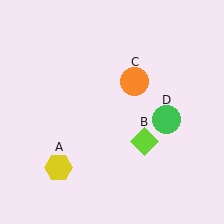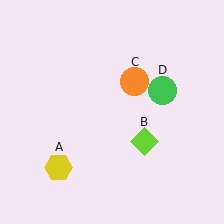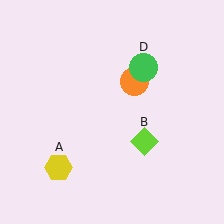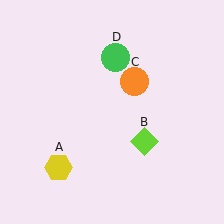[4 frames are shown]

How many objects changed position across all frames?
1 object changed position: green circle (object D).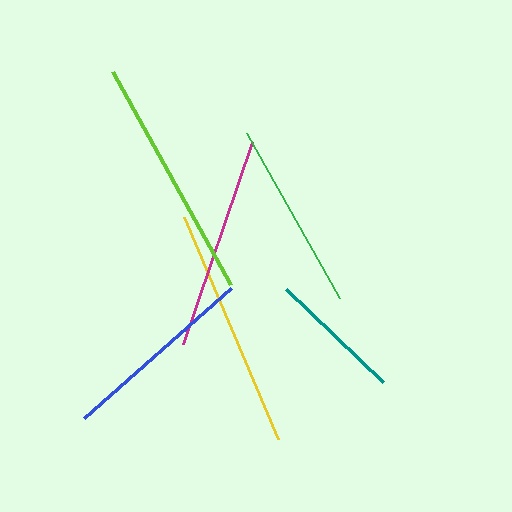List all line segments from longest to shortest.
From longest to shortest: lime, yellow, magenta, blue, green, teal.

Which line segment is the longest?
The lime line is the longest at approximately 243 pixels.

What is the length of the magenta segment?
The magenta segment is approximately 213 pixels long.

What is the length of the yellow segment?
The yellow segment is approximately 241 pixels long.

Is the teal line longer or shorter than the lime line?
The lime line is longer than the teal line.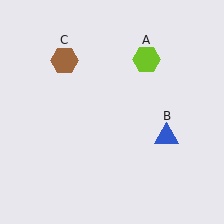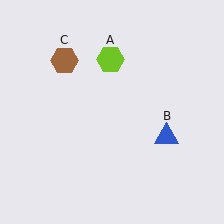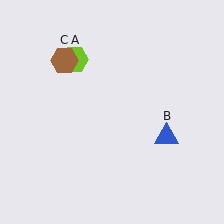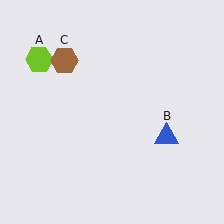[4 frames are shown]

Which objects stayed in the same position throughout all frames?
Blue triangle (object B) and brown hexagon (object C) remained stationary.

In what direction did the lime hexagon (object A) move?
The lime hexagon (object A) moved left.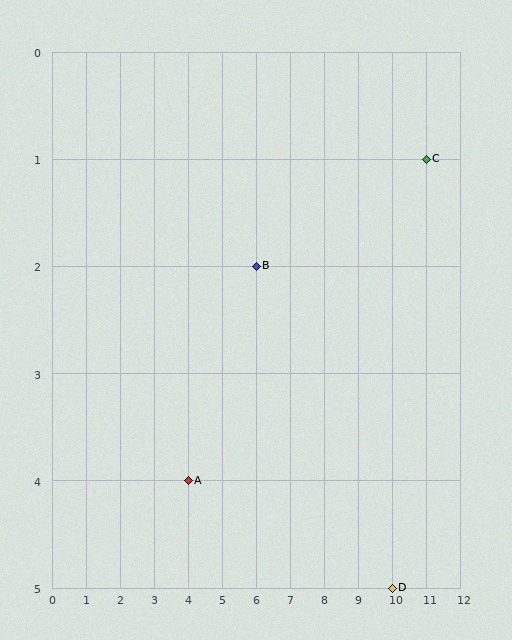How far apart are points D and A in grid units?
Points D and A are 6 columns and 1 row apart (about 6.1 grid units diagonally).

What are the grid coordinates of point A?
Point A is at grid coordinates (4, 4).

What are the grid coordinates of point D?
Point D is at grid coordinates (10, 5).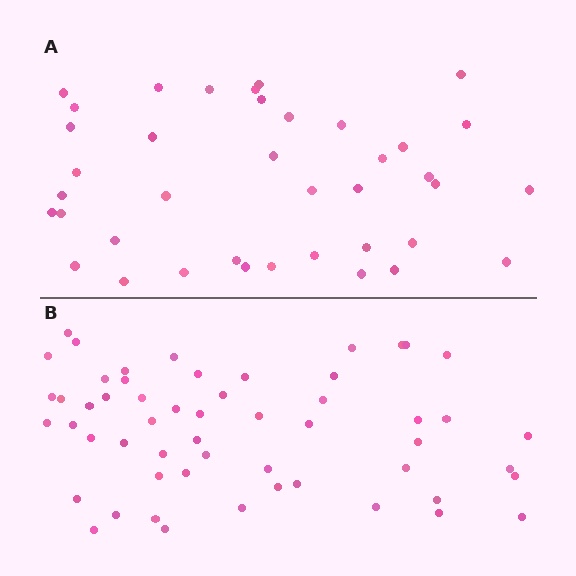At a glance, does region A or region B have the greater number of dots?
Region B (the bottom region) has more dots.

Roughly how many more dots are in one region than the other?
Region B has approximately 15 more dots than region A.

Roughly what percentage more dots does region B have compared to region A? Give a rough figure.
About 40% more.